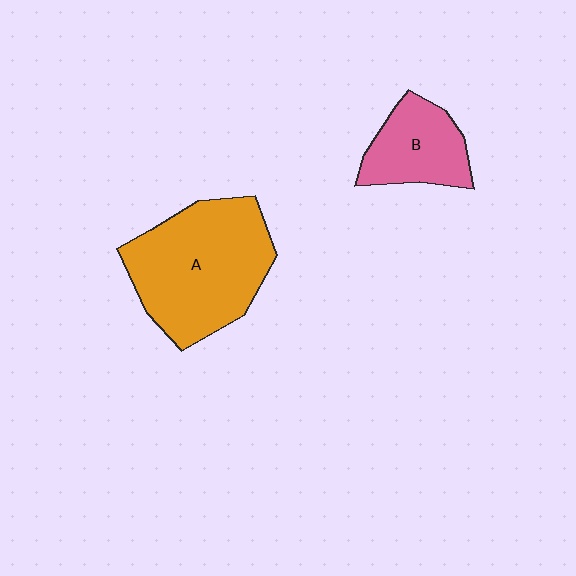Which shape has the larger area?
Shape A (orange).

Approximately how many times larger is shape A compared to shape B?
Approximately 2.1 times.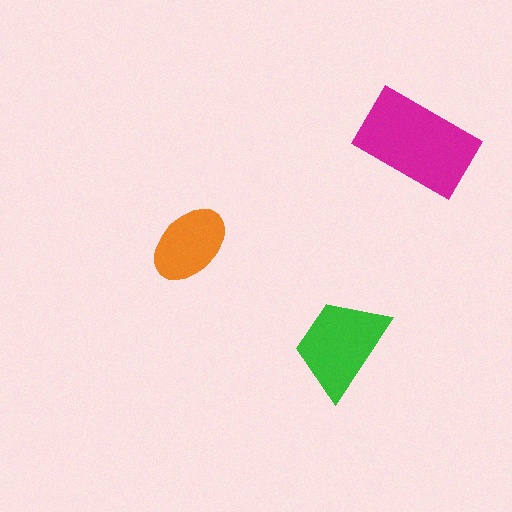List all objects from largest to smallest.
The magenta rectangle, the green trapezoid, the orange ellipse.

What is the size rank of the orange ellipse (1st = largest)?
3rd.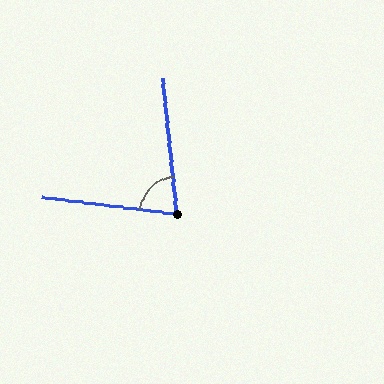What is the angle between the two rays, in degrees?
Approximately 77 degrees.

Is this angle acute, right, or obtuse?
It is acute.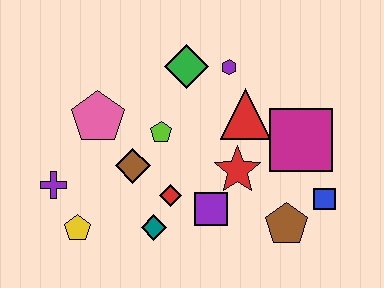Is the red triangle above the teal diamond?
Yes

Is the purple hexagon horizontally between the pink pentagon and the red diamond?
No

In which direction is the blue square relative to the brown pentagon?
The blue square is to the right of the brown pentagon.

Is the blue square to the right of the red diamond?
Yes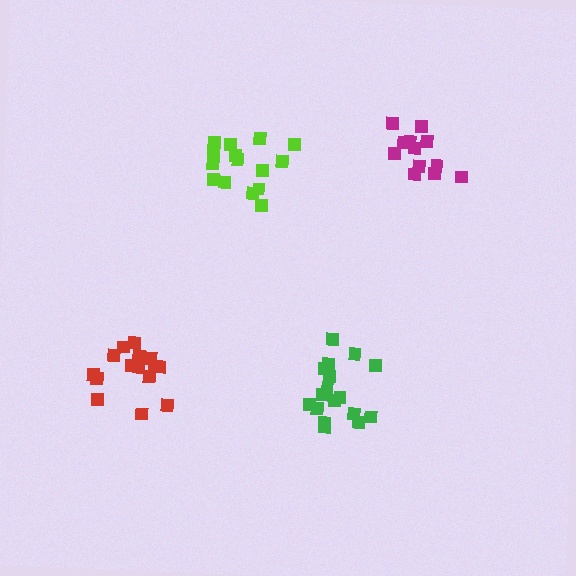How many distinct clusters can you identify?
There are 4 distinct clusters.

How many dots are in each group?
Group 1: 17 dots, Group 2: 15 dots, Group 3: 17 dots, Group 4: 12 dots (61 total).